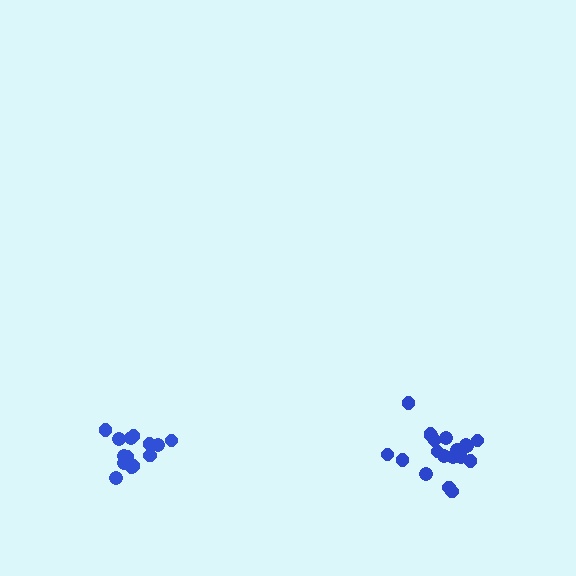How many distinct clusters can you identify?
There are 2 distinct clusters.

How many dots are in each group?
Group 1: 19 dots, Group 2: 14 dots (33 total).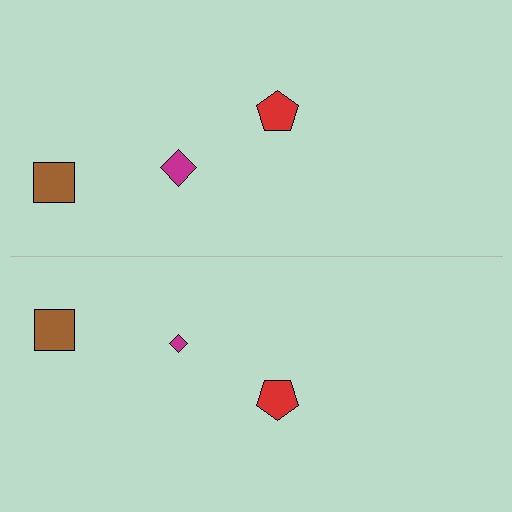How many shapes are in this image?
There are 6 shapes in this image.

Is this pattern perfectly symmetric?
No, the pattern is not perfectly symmetric. The magenta diamond on the bottom side has a different size than its mirror counterpart.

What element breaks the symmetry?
The magenta diamond on the bottom side has a different size than its mirror counterpart.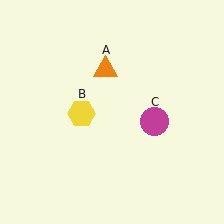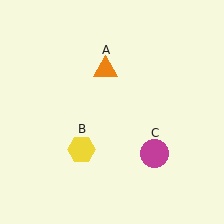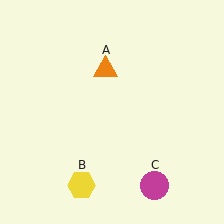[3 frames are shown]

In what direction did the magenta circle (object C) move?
The magenta circle (object C) moved down.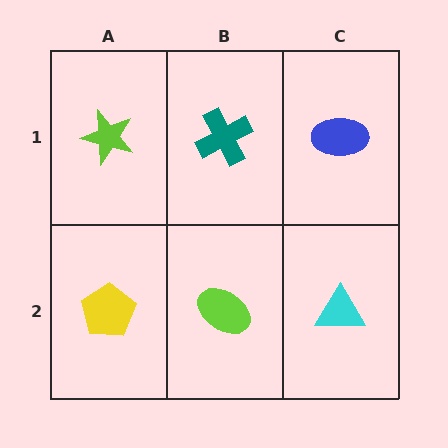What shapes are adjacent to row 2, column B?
A teal cross (row 1, column B), a yellow pentagon (row 2, column A), a cyan triangle (row 2, column C).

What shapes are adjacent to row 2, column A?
A lime star (row 1, column A), a lime ellipse (row 2, column B).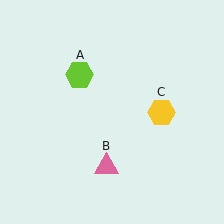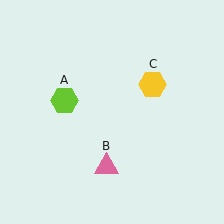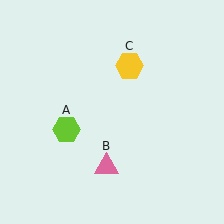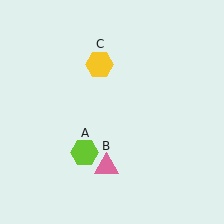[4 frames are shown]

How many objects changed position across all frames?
2 objects changed position: lime hexagon (object A), yellow hexagon (object C).